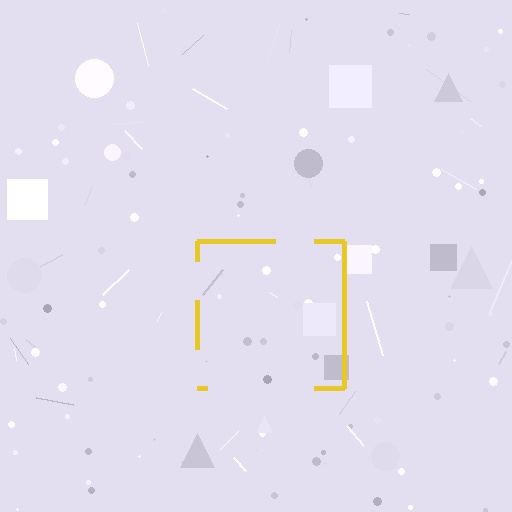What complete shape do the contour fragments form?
The contour fragments form a square.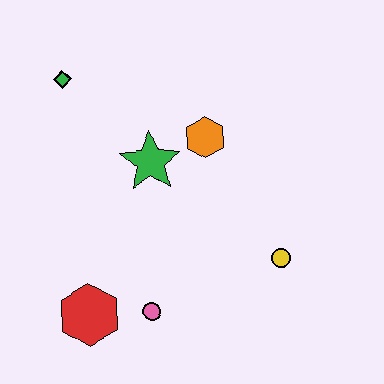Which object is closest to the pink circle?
The red hexagon is closest to the pink circle.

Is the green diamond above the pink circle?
Yes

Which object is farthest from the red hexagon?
The green diamond is farthest from the red hexagon.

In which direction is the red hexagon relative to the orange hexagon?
The red hexagon is below the orange hexagon.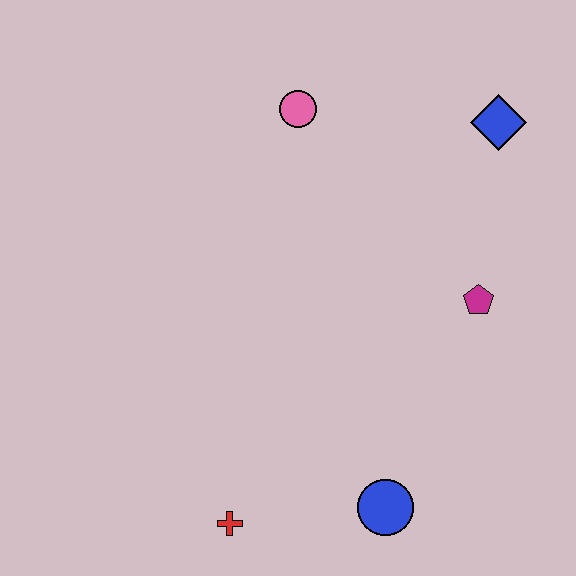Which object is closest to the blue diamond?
The magenta pentagon is closest to the blue diamond.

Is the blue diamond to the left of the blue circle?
No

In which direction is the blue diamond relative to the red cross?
The blue diamond is above the red cross.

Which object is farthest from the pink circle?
The red cross is farthest from the pink circle.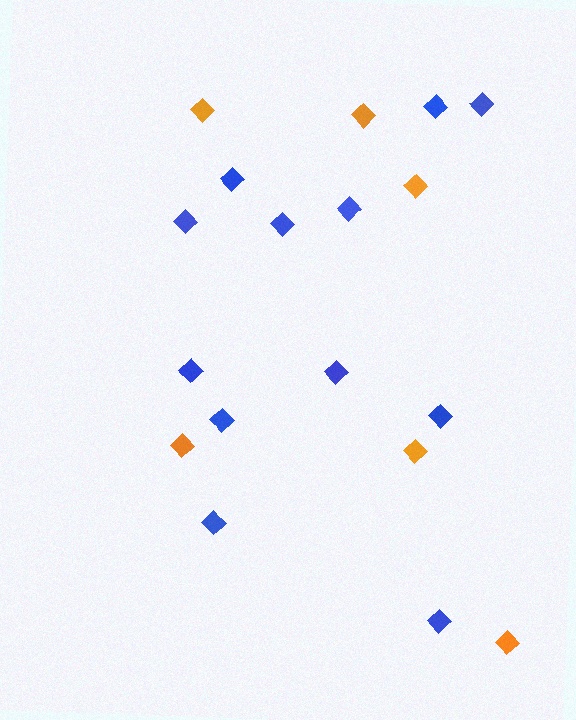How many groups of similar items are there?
There are 2 groups: one group of blue diamonds (12) and one group of orange diamonds (6).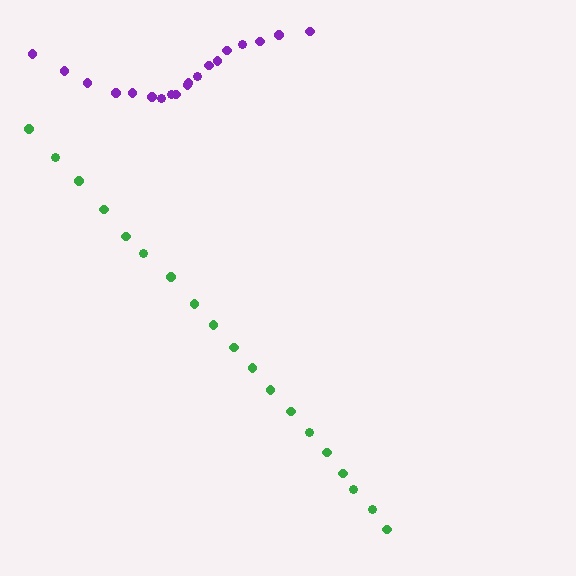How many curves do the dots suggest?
There are 2 distinct paths.